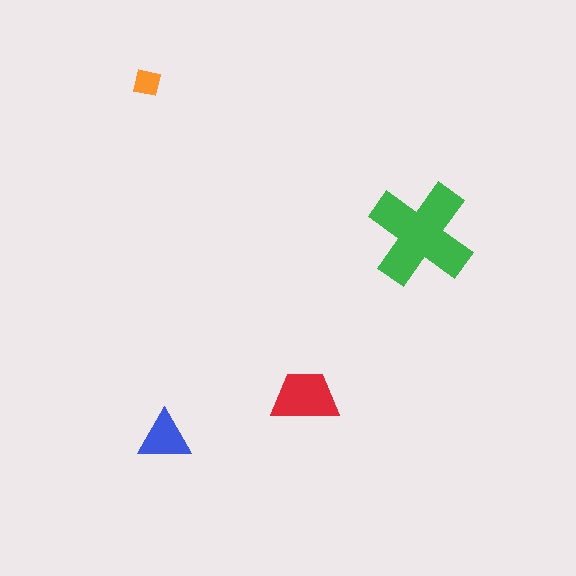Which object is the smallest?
The orange square.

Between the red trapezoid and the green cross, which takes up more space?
The green cross.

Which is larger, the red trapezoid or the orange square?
The red trapezoid.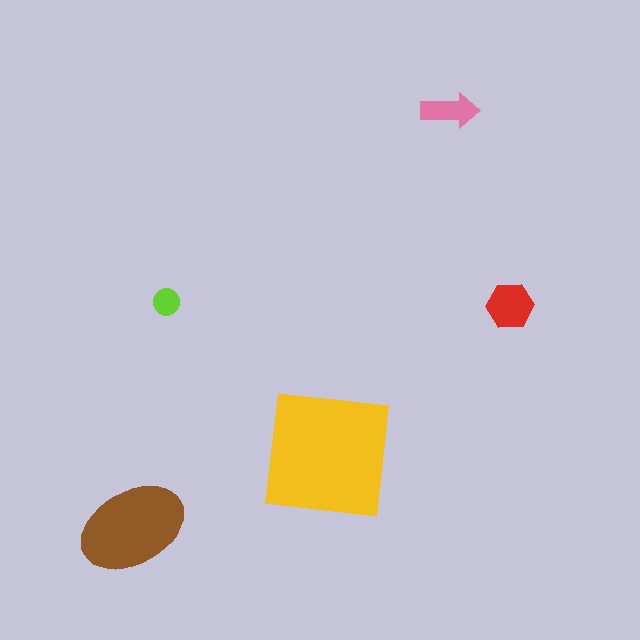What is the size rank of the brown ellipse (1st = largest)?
2nd.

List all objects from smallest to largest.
The lime circle, the pink arrow, the red hexagon, the brown ellipse, the yellow square.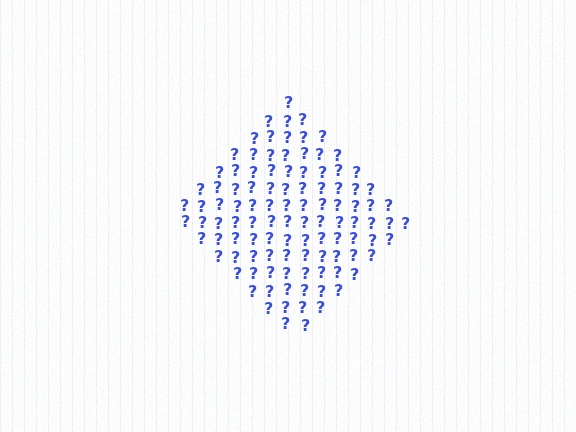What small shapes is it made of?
It is made of small question marks.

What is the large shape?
The large shape is a diamond.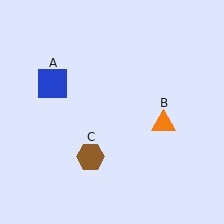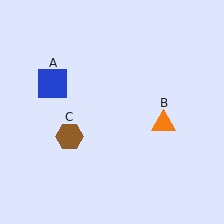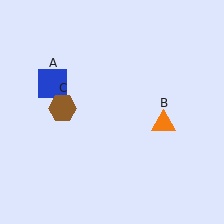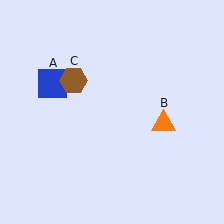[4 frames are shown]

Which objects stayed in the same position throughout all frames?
Blue square (object A) and orange triangle (object B) remained stationary.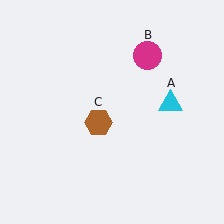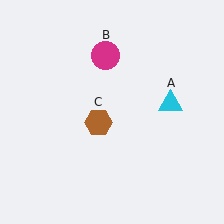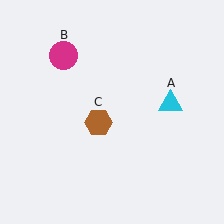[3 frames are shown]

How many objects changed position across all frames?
1 object changed position: magenta circle (object B).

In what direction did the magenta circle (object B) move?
The magenta circle (object B) moved left.